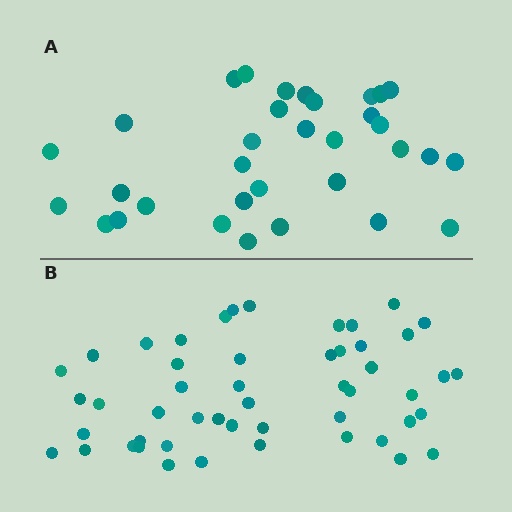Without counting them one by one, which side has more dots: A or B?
Region B (the bottom region) has more dots.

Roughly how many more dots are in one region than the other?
Region B has approximately 15 more dots than region A.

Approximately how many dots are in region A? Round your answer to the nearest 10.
About 30 dots. (The exact count is 33, which rounds to 30.)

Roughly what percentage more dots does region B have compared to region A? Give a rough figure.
About 50% more.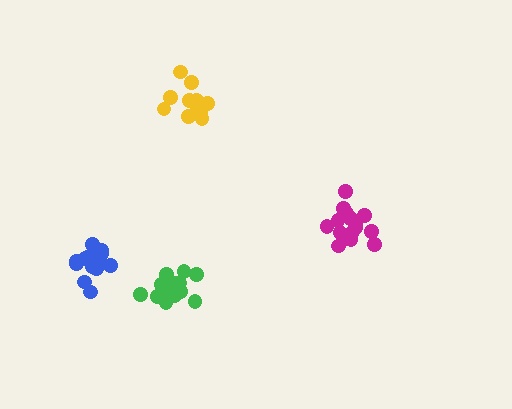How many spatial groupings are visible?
There are 4 spatial groupings.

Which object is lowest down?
The green cluster is bottommost.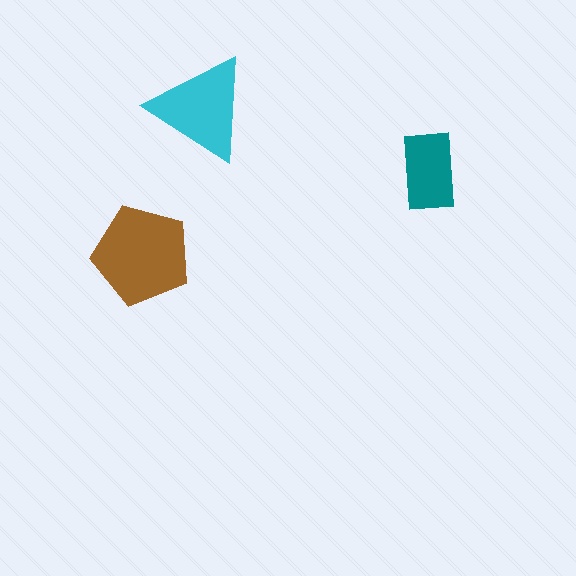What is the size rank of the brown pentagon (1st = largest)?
1st.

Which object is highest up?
The cyan triangle is topmost.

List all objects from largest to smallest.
The brown pentagon, the cyan triangle, the teal rectangle.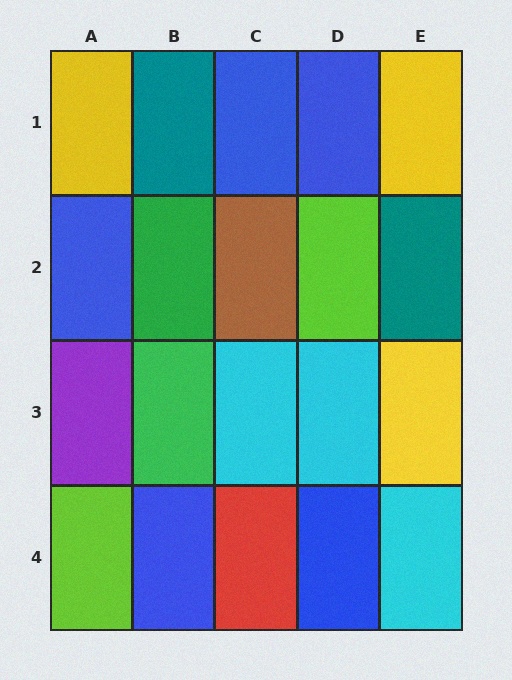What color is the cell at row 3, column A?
Purple.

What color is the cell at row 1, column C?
Blue.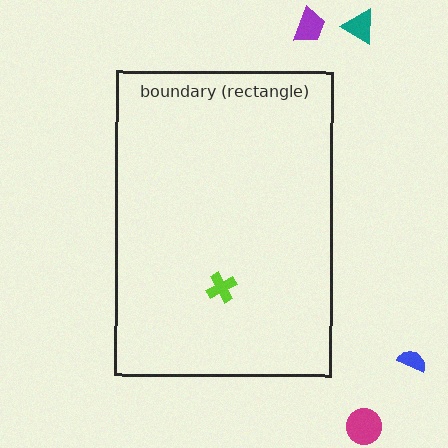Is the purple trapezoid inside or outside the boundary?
Outside.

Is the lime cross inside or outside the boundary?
Inside.